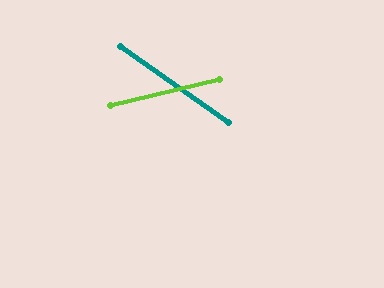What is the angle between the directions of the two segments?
Approximately 49 degrees.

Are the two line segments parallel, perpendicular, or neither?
Neither parallel nor perpendicular — they differ by about 49°.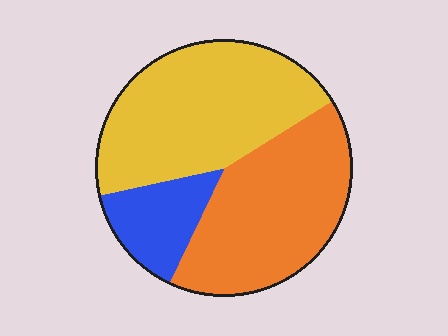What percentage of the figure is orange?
Orange takes up between a third and a half of the figure.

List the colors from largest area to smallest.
From largest to smallest: yellow, orange, blue.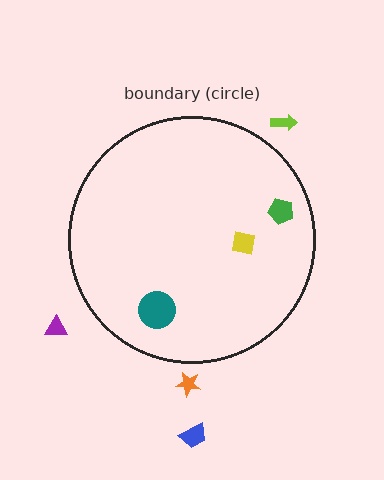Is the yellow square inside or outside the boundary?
Inside.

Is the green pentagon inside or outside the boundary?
Inside.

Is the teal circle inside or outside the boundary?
Inside.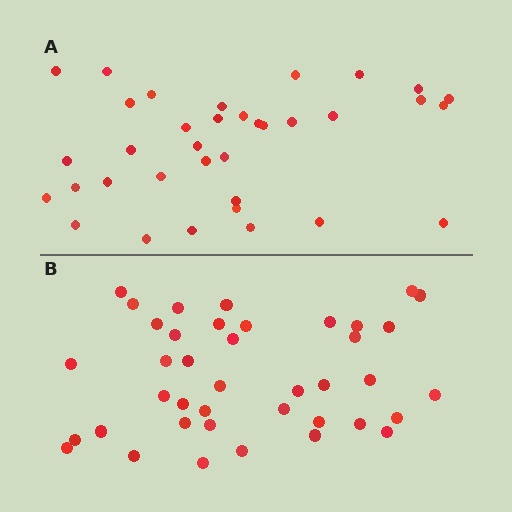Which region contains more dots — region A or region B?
Region B (the bottom region) has more dots.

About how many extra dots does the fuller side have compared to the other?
Region B has about 5 more dots than region A.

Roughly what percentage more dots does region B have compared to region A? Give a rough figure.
About 15% more.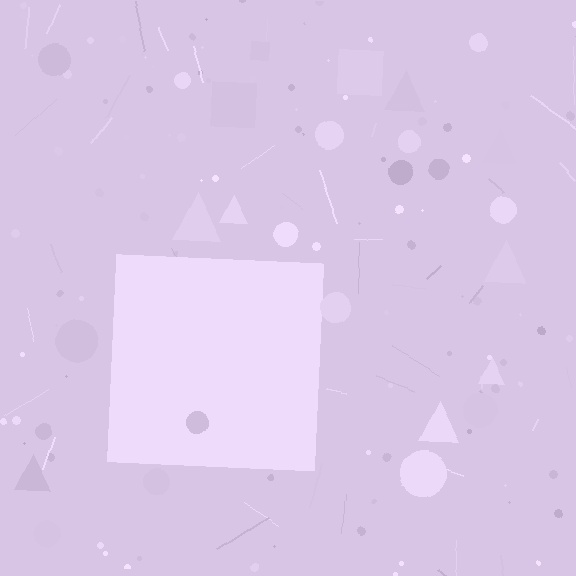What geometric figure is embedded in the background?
A square is embedded in the background.